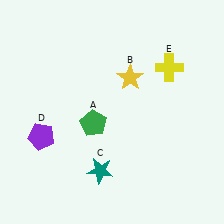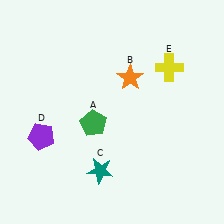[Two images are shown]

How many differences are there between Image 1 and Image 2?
There is 1 difference between the two images.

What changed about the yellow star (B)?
In Image 1, B is yellow. In Image 2, it changed to orange.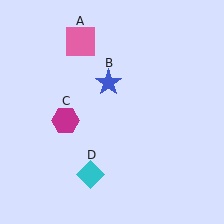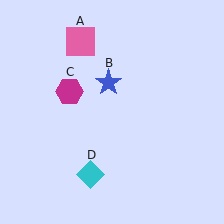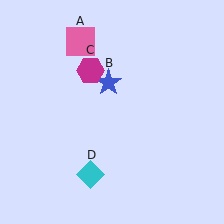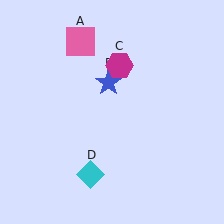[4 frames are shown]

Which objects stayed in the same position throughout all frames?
Pink square (object A) and blue star (object B) and cyan diamond (object D) remained stationary.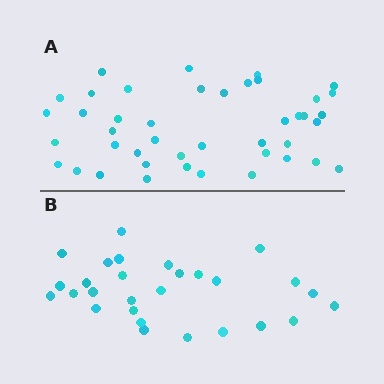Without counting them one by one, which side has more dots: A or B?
Region A (the top region) has more dots.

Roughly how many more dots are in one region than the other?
Region A has approximately 15 more dots than region B.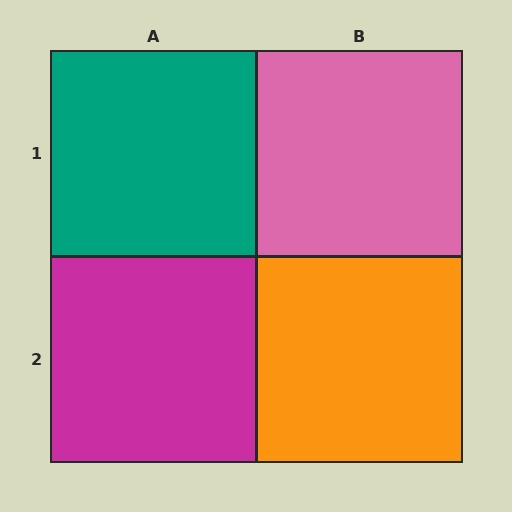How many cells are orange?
1 cell is orange.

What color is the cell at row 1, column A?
Teal.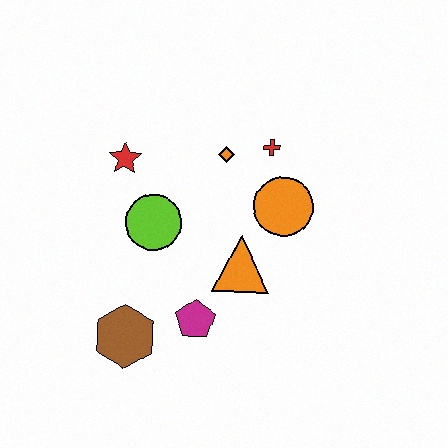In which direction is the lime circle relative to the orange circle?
The lime circle is to the left of the orange circle.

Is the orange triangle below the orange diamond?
Yes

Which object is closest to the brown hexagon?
The magenta pentagon is closest to the brown hexagon.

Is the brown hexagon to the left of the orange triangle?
Yes